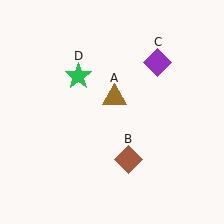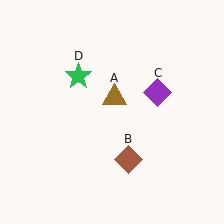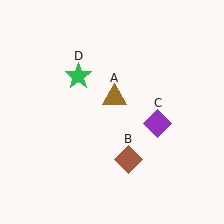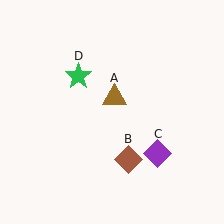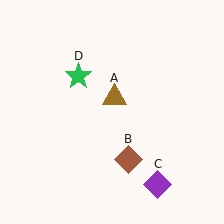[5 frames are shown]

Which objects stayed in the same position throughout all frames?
Brown triangle (object A) and brown diamond (object B) and green star (object D) remained stationary.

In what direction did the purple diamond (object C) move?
The purple diamond (object C) moved down.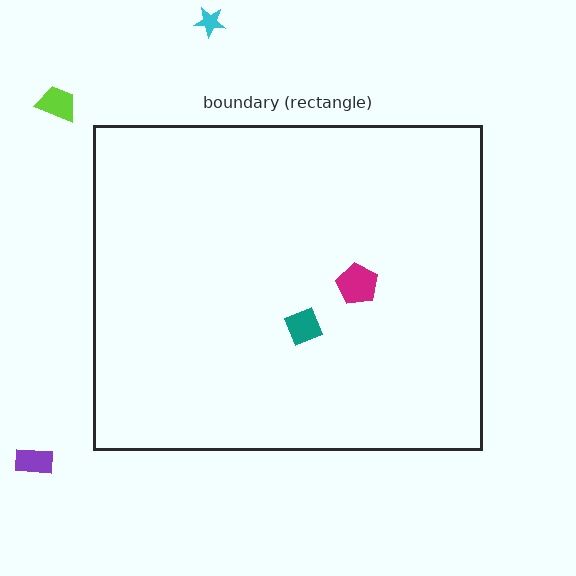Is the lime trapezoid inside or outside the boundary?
Outside.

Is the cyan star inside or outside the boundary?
Outside.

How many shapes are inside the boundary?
2 inside, 3 outside.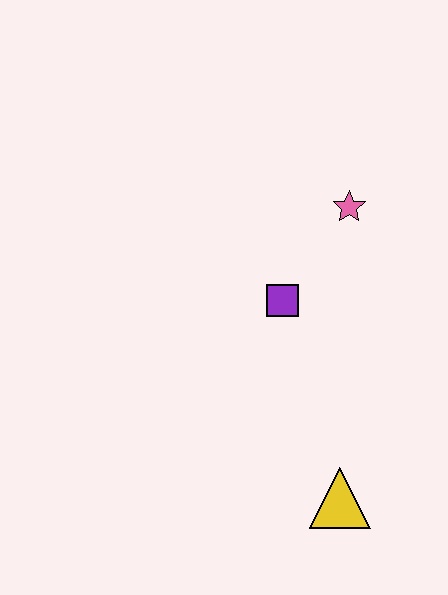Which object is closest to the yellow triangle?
The purple square is closest to the yellow triangle.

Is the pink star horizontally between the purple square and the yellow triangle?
No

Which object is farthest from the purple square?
The yellow triangle is farthest from the purple square.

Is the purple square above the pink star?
No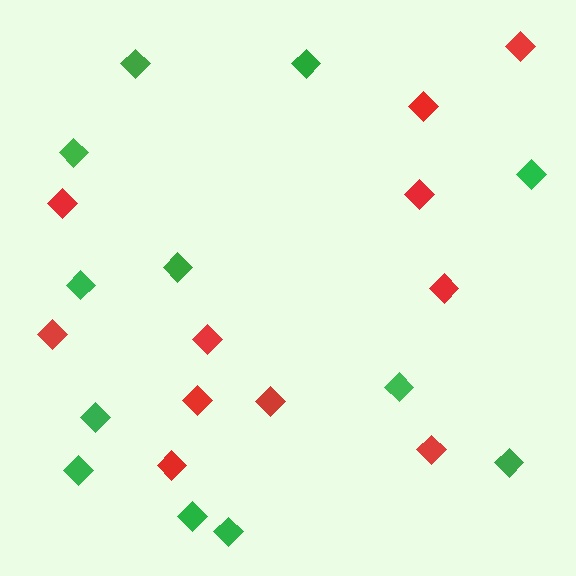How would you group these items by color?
There are 2 groups: one group of green diamonds (12) and one group of red diamonds (11).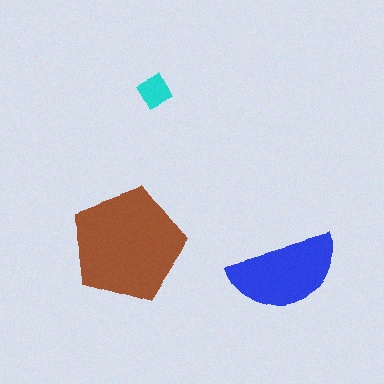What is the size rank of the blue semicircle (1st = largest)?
2nd.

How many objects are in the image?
There are 3 objects in the image.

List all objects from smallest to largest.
The cyan square, the blue semicircle, the brown pentagon.